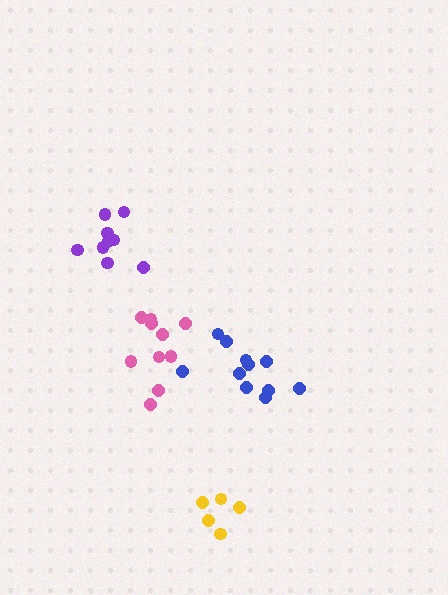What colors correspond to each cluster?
The clusters are colored: pink, blue, purple, yellow.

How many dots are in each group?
Group 1: 10 dots, Group 2: 11 dots, Group 3: 9 dots, Group 4: 5 dots (35 total).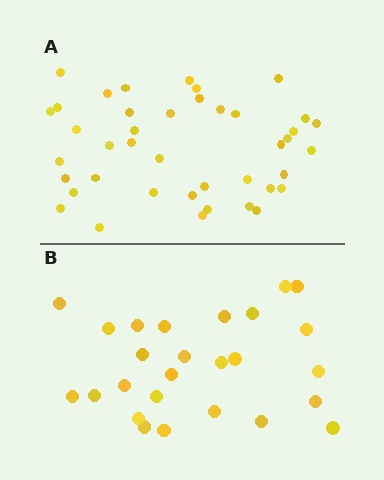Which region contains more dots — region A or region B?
Region A (the top region) has more dots.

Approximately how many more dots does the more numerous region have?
Region A has approximately 15 more dots than region B.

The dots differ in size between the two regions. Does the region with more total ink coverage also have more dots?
No. Region B has more total ink coverage because its dots are larger, but region A actually contains more individual dots. Total area can be misleading — the number of items is what matters here.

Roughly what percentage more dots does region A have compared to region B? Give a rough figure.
About 60% more.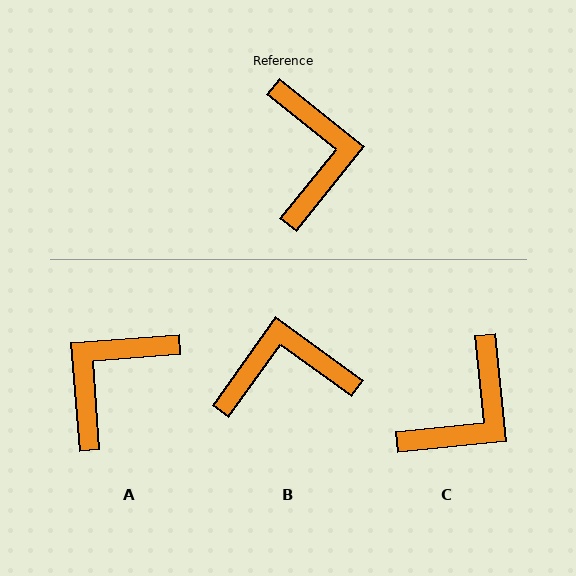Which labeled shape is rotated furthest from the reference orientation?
A, about 133 degrees away.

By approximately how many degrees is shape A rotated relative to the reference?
Approximately 133 degrees counter-clockwise.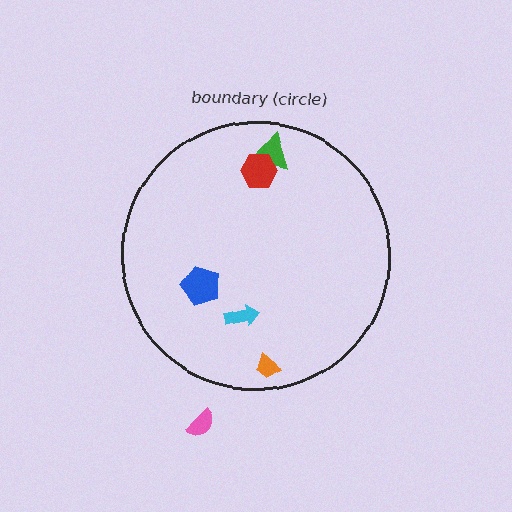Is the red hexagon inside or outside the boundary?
Inside.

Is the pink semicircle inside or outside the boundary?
Outside.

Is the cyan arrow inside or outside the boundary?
Inside.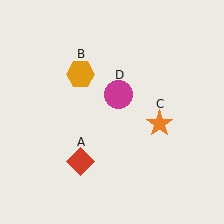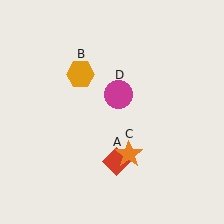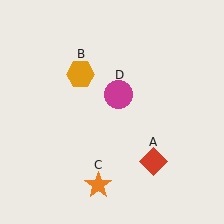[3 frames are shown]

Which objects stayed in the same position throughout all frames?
Orange hexagon (object B) and magenta circle (object D) remained stationary.